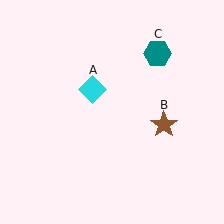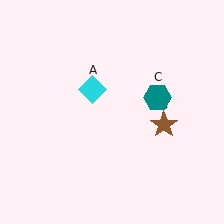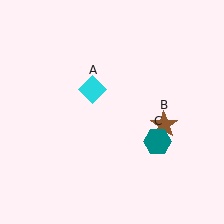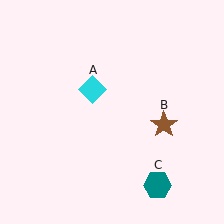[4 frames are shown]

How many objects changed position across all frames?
1 object changed position: teal hexagon (object C).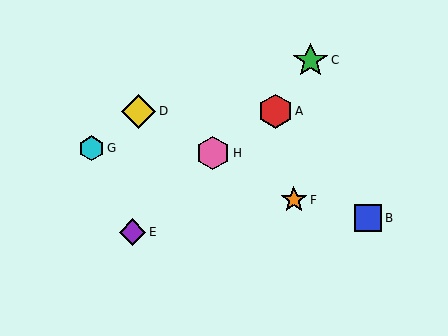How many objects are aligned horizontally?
2 objects (A, D) are aligned horizontally.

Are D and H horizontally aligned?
No, D is at y≈111 and H is at y≈153.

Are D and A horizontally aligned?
Yes, both are at y≈111.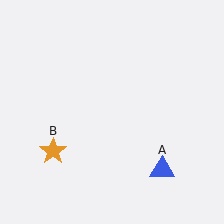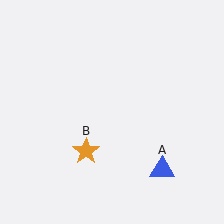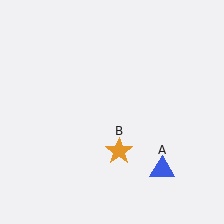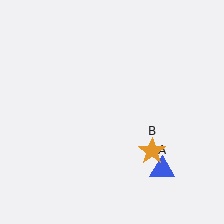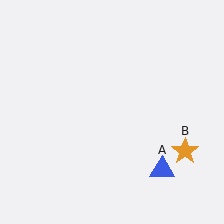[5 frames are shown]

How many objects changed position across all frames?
1 object changed position: orange star (object B).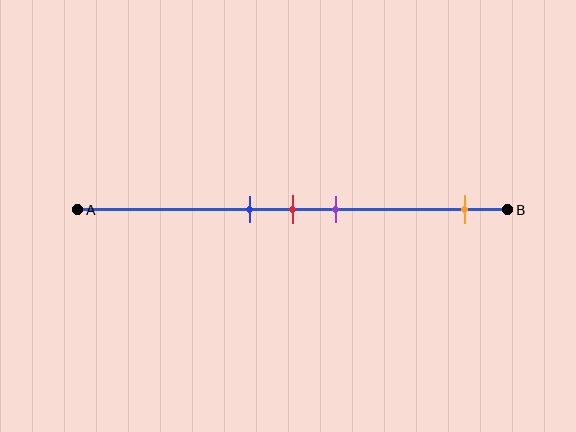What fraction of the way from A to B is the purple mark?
The purple mark is approximately 60% (0.6) of the way from A to B.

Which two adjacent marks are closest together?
The blue and red marks are the closest adjacent pair.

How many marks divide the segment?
There are 4 marks dividing the segment.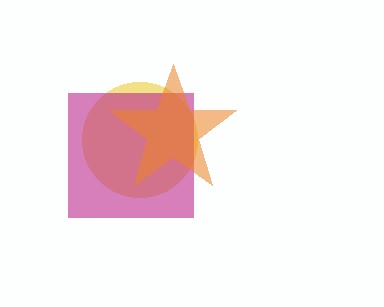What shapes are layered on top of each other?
The layered shapes are: a yellow circle, a magenta square, an orange star.